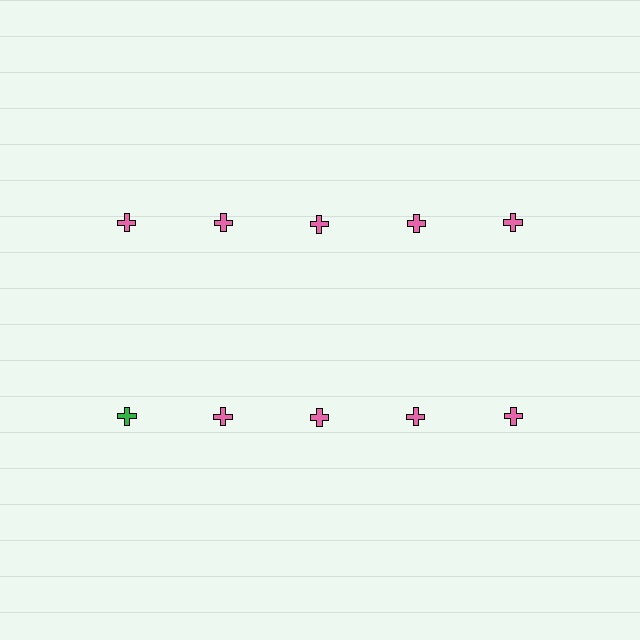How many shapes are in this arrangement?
There are 10 shapes arranged in a grid pattern.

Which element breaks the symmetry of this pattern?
The green cross in the second row, leftmost column breaks the symmetry. All other shapes are pink crosses.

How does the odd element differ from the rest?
It has a different color: green instead of pink.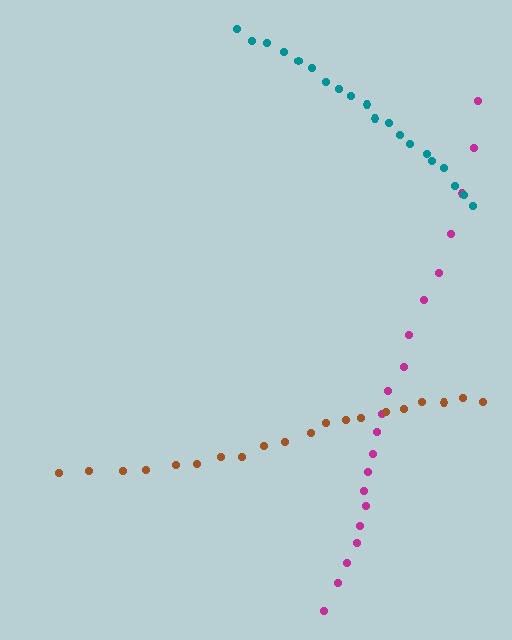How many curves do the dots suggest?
There are 3 distinct paths.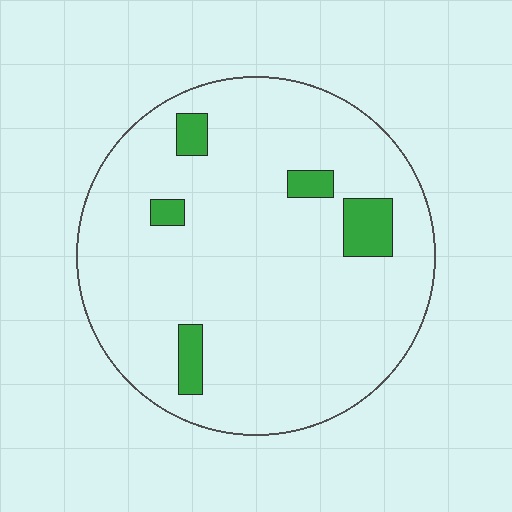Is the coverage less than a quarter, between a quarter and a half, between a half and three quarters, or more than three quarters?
Less than a quarter.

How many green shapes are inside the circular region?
5.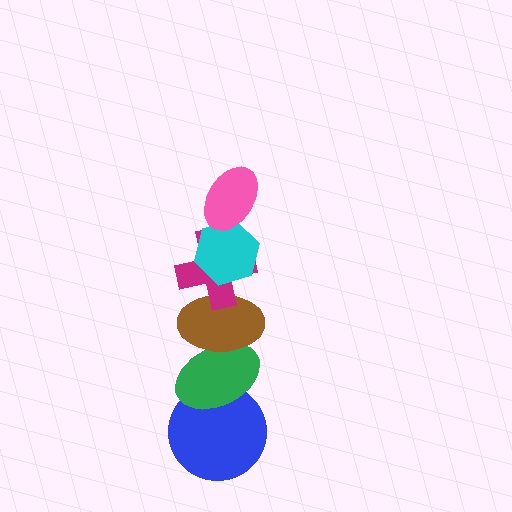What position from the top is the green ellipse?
The green ellipse is 5th from the top.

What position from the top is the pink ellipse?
The pink ellipse is 1st from the top.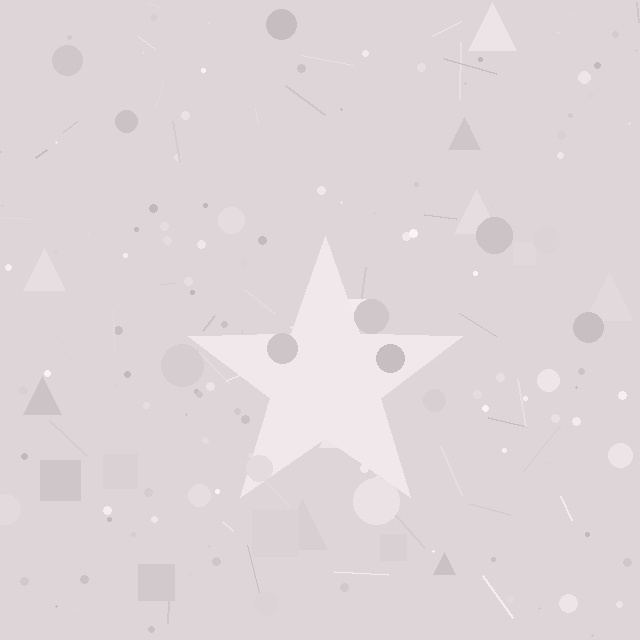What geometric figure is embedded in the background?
A star is embedded in the background.